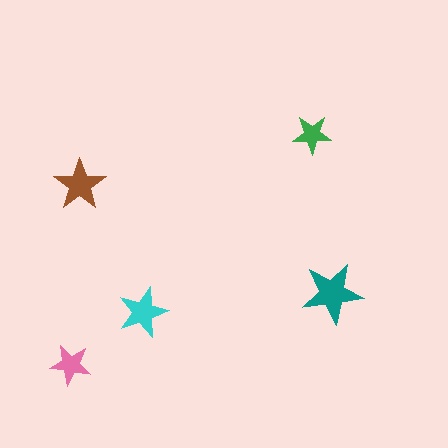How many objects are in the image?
There are 5 objects in the image.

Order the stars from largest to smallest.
the teal one, the brown one, the cyan one, the pink one, the green one.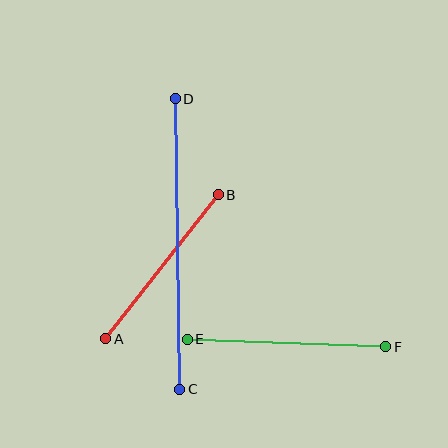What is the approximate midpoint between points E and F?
The midpoint is at approximately (286, 343) pixels.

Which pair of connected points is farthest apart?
Points C and D are farthest apart.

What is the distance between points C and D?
The distance is approximately 291 pixels.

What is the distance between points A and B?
The distance is approximately 183 pixels.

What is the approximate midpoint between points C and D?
The midpoint is at approximately (177, 244) pixels.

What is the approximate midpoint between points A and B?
The midpoint is at approximately (162, 267) pixels.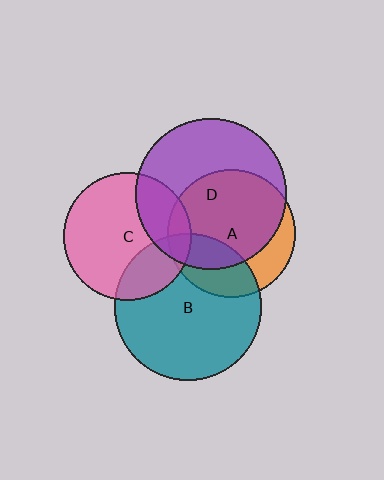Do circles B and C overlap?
Yes.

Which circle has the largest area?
Circle D (purple).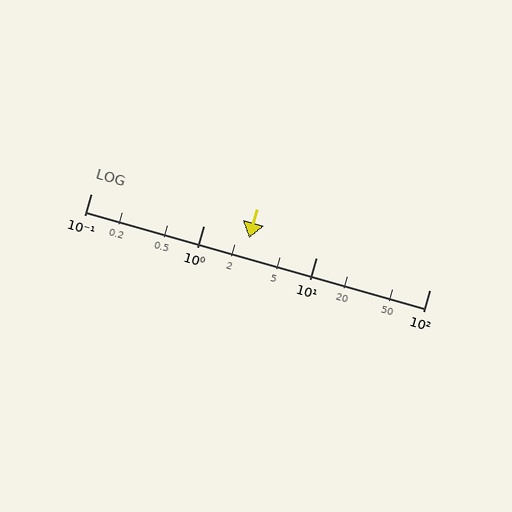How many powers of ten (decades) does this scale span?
The scale spans 3 decades, from 0.1 to 100.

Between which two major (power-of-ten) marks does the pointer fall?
The pointer is between 1 and 10.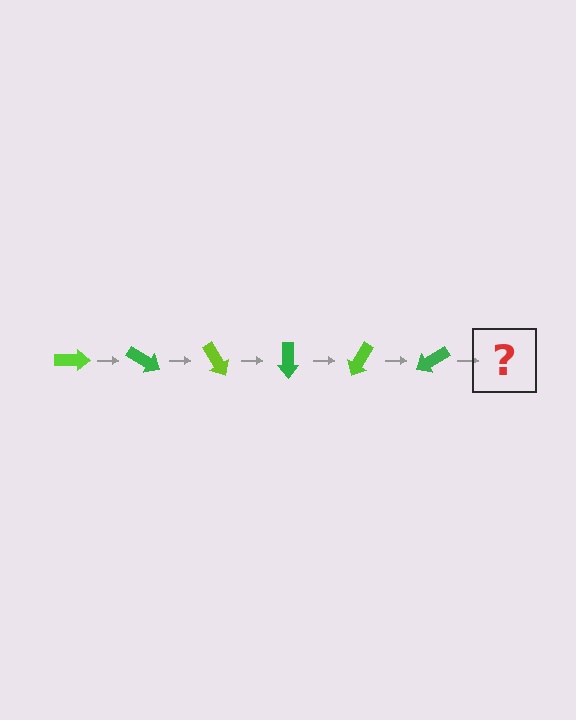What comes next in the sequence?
The next element should be a lime arrow, rotated 180 degrees from the start.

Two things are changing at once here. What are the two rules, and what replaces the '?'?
The two rules are that it rotates 30 degrees each step and the color cycles through lime and green. The '?' should be a lime arrow, rotated 180 degrees from the start.